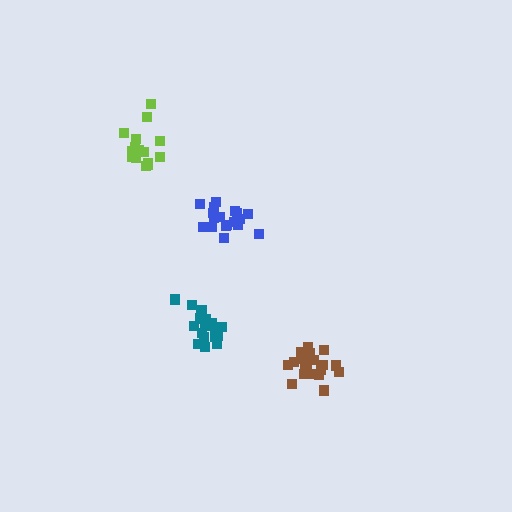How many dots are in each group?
Group 1: 21 dots, Group 2: 18 dots, Group 3: 15 dots, Group 4: 20 dots (74 total).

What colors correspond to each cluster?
The clusters are colored: brown, blue, lime, teal.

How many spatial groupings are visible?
There are 4 spatial groupings.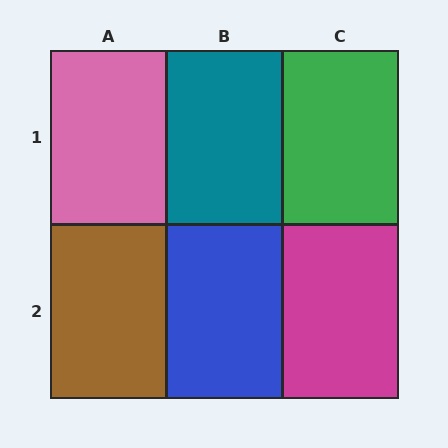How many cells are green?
1 cell is green.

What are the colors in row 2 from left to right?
Brown, blue, magenta.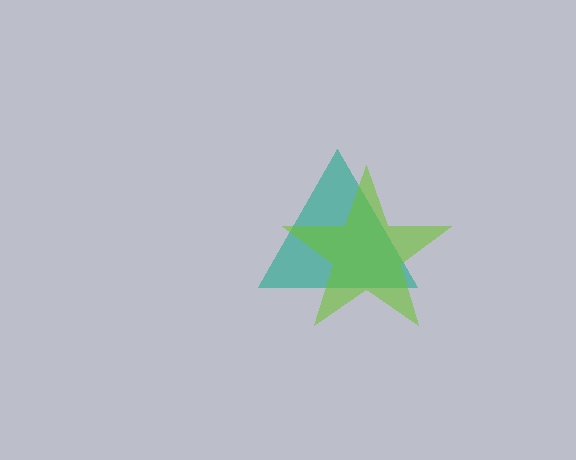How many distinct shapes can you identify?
There are 2 distinct shapes: a teal triangle, a lime star.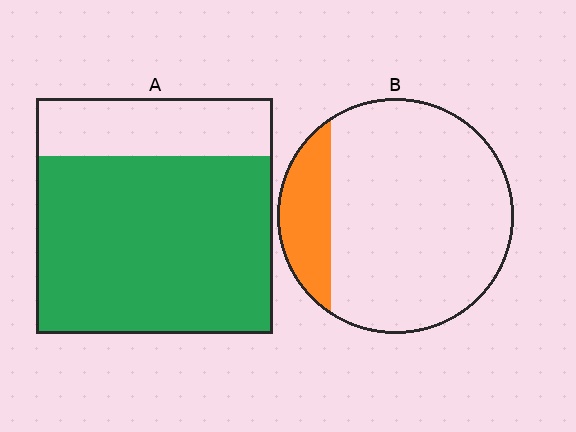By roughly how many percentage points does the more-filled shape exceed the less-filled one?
By roughly 60 percentage points (A over B).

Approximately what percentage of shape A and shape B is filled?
A is approximately 75% and B is approximately 15%.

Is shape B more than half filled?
No.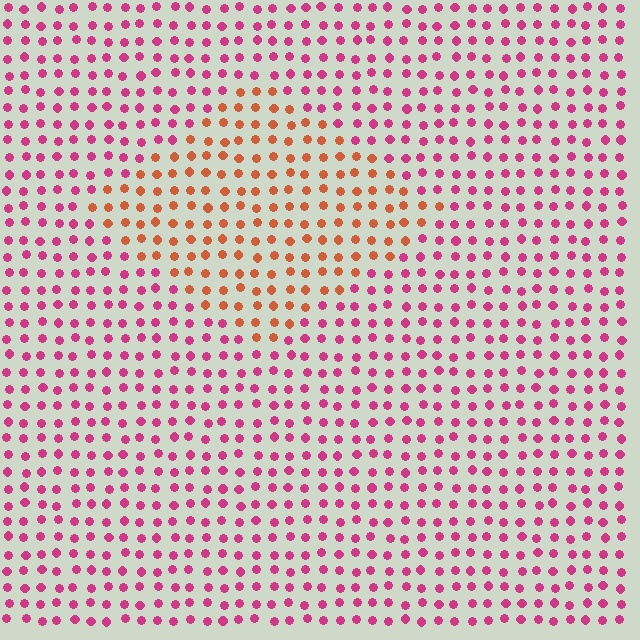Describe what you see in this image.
The image is filled with small magenta elements in a uniform arrangement. A diamond-shaped region is visible where the elements are tinted to a slightly different hue, forming a subtle color boundary.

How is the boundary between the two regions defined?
The boundary is defined purely by a slight shift in hue (about 46 degrees). Spacing, size, and orientation are identical on both sides.